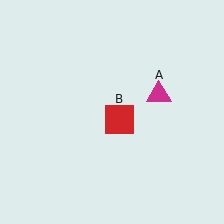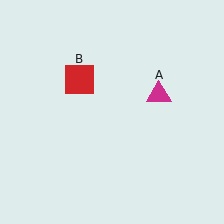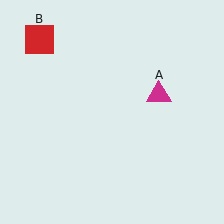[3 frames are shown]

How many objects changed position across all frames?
1 object changed position: red square (object B).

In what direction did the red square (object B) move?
The red square (object B) moved up and to the left.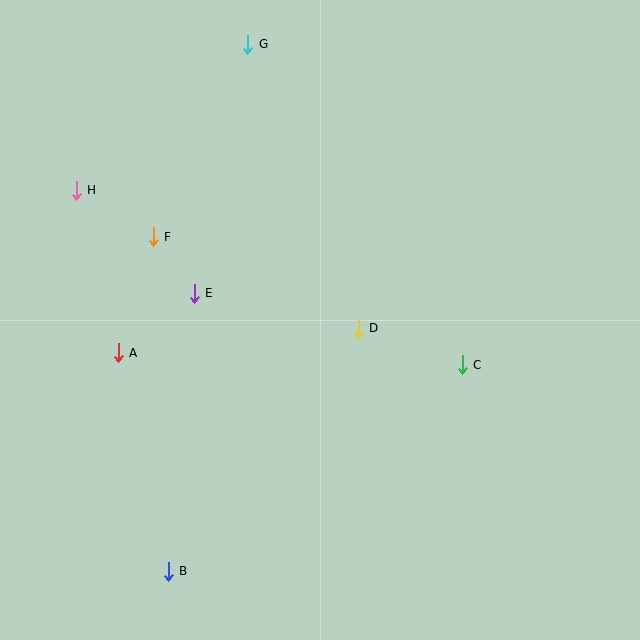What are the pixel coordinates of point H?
Point H is at (76, 190).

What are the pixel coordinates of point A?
Point A is at (118, 353).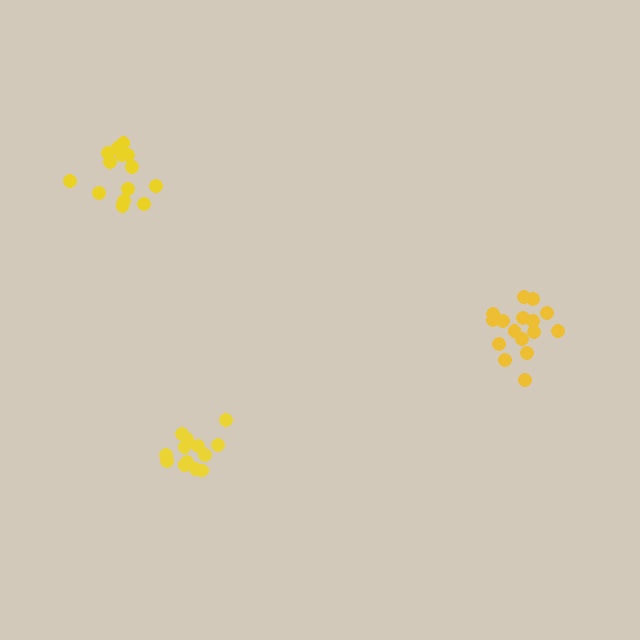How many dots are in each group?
Group 1: 13 dots, Group 2: 14 dots, Group 3: 16 dots (43 total).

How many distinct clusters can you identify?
There are 3 distinct clusters.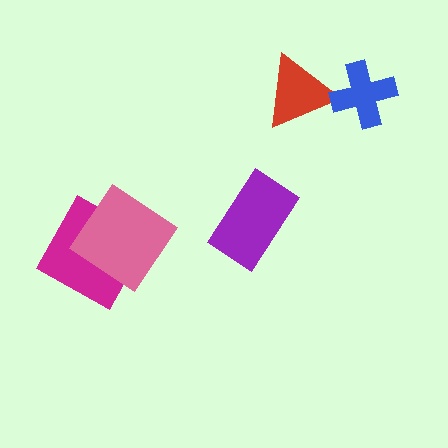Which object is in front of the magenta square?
The pink diamond is in front of the magenta square.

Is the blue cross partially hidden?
No, no other shape covers it.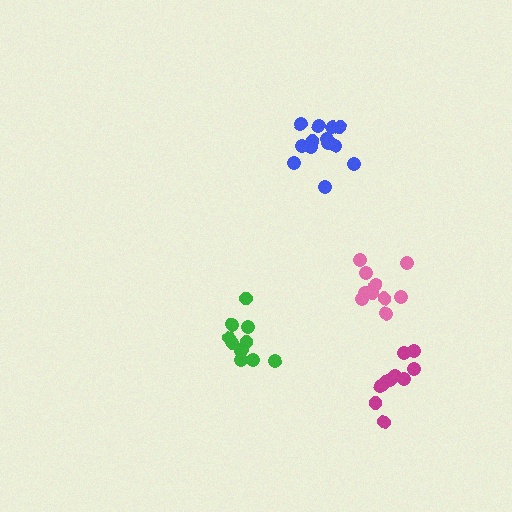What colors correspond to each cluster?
The clusters are colored: blue, green, magenta, pink.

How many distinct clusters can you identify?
There are 4 distinct clusters.